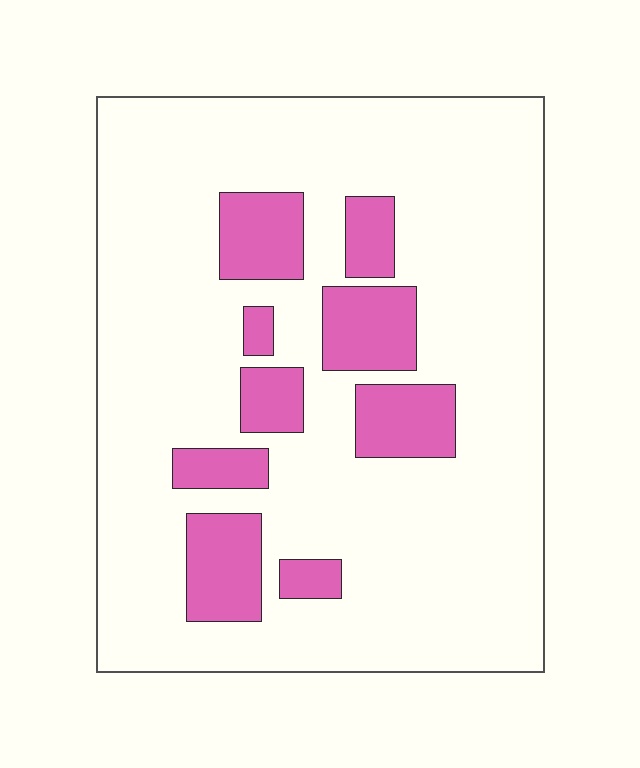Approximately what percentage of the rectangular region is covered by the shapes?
Approximately 20%.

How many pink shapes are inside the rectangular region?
9.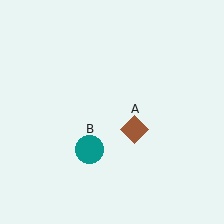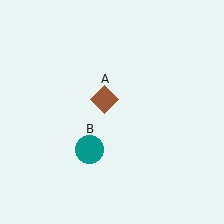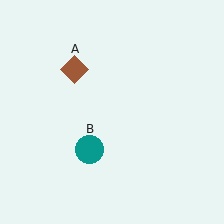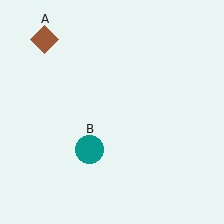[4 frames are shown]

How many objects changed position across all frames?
1 object changed position: brown diamond (object A).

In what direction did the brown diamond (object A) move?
The brown diamond (object A) moved up and to the left.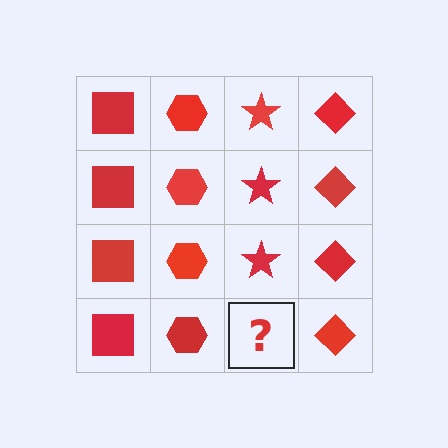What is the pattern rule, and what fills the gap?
The rule is that each column has a consistent shape. The gap should be filled with a red star.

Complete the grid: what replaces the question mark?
The question mark should be replaced with a red star.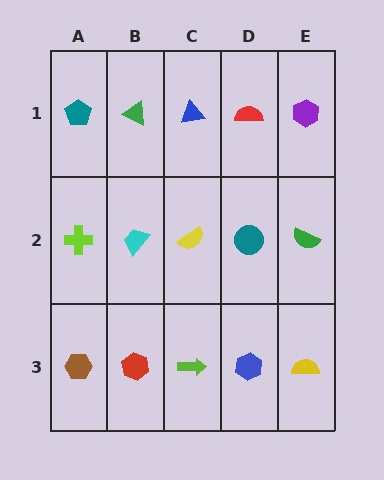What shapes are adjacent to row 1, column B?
A cyan trapezoid (row 2, column B), a teal pentagon (row 1, column A), a blue triangle (row 1, column C).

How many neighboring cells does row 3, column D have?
3.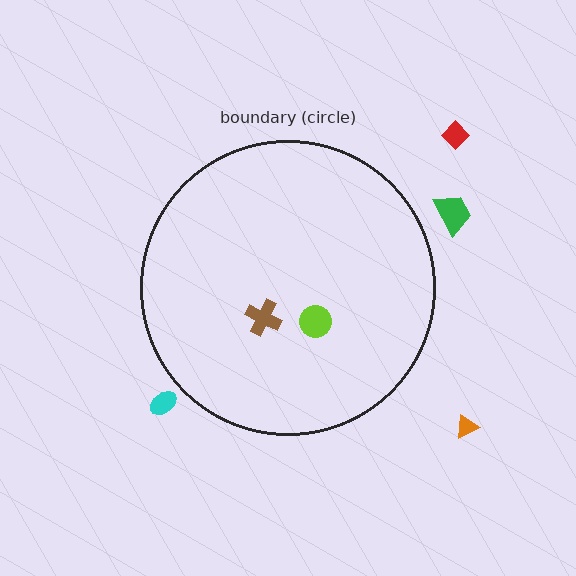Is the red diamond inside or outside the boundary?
Outside.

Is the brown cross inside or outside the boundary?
Inside.